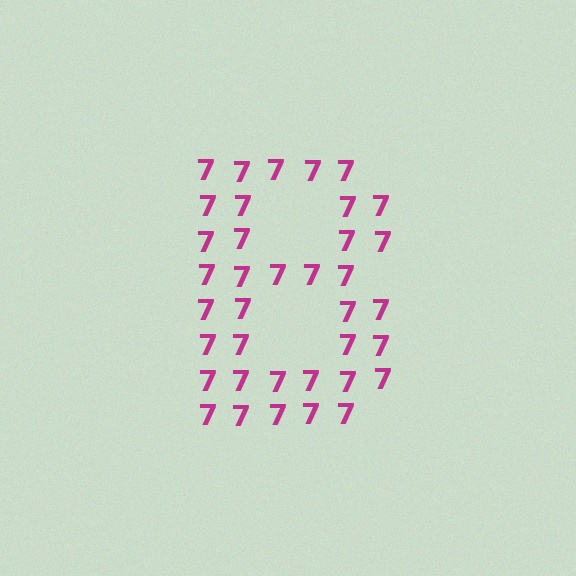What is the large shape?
The large shape is the letter B.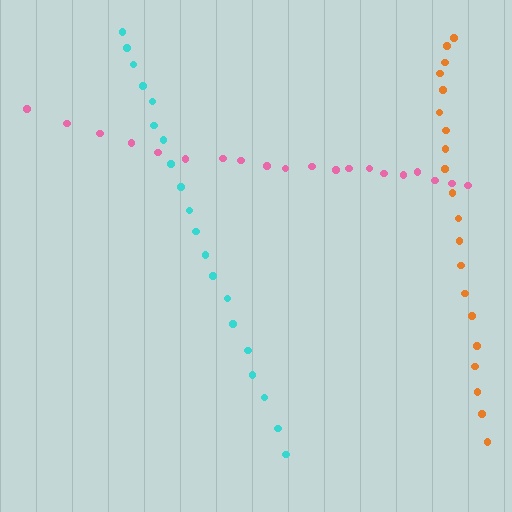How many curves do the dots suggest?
There are 3 distinct paths.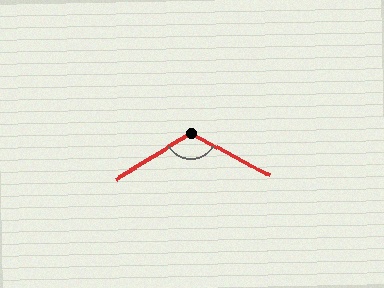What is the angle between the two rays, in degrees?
Approximately 120 degrees.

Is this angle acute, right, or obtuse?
It is obtuse.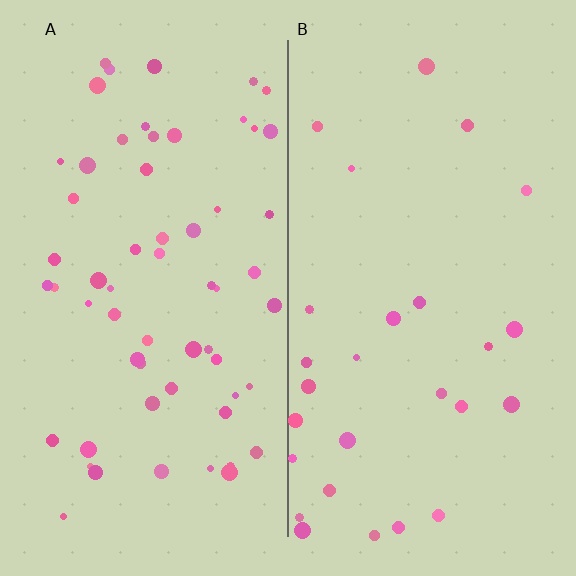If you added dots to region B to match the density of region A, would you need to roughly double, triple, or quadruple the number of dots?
Approximately double.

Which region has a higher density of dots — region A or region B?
A (the left).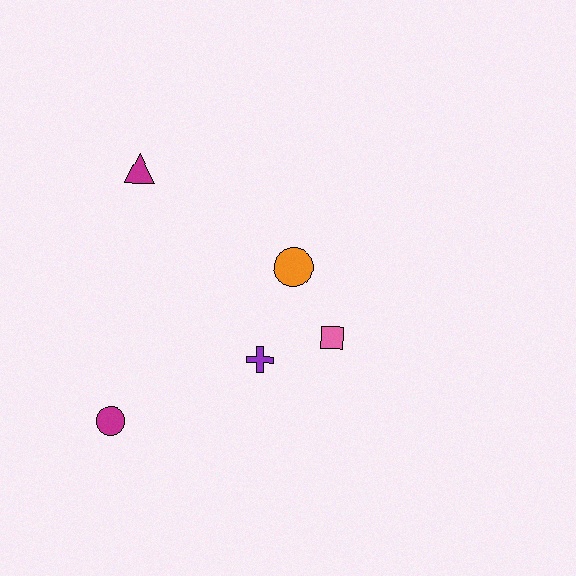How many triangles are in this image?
There is 1 triangle.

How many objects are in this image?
There are 5 objects.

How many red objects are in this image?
There are no red objects.